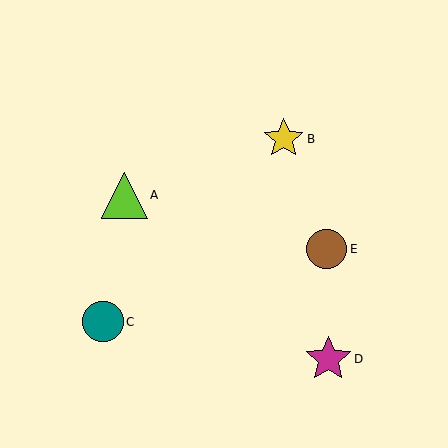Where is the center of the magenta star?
The center of the magenta star is at (328, 359).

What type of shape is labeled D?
Shape D is a magenta star.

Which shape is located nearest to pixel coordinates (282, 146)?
The yellow star (labeled B) at (284, 139) is nearest to that location.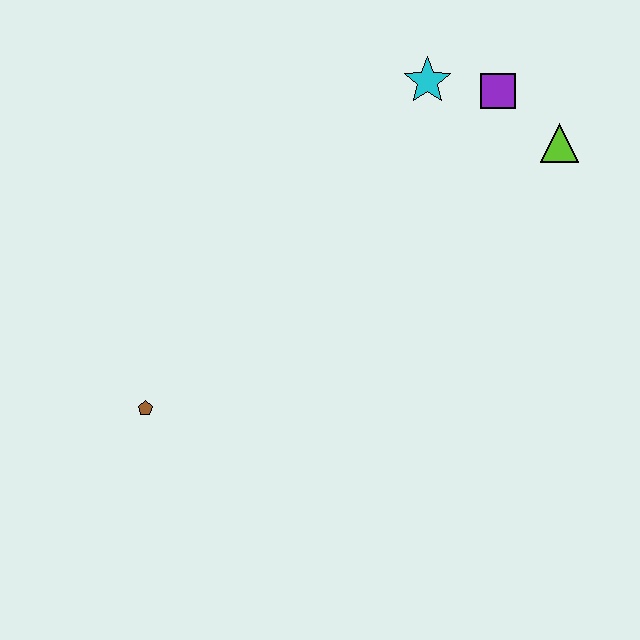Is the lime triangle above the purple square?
No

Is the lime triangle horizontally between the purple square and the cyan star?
No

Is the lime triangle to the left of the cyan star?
No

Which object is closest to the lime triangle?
The purple square is closest to the lime triangle.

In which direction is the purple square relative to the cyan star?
The purple square is to the right of the cyan star.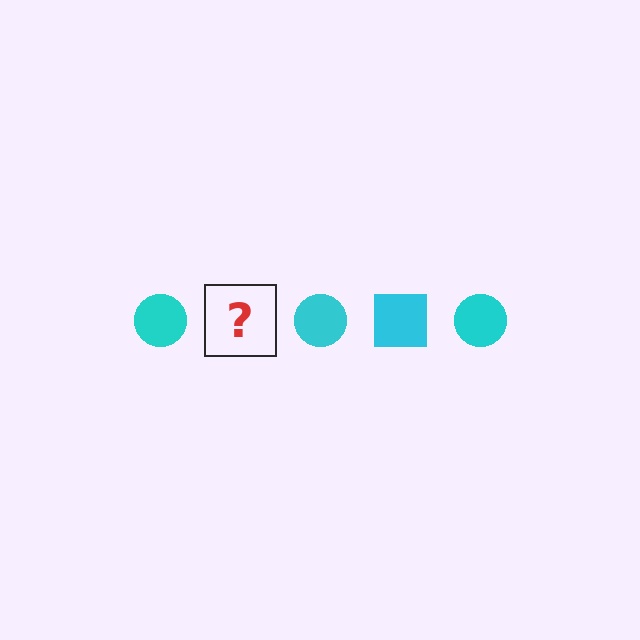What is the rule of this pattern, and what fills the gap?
The rule is that the pattern cycles through circle, square shapes in cyan. The gap should be filled with a cyan square.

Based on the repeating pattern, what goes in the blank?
The blank should be a cyan square.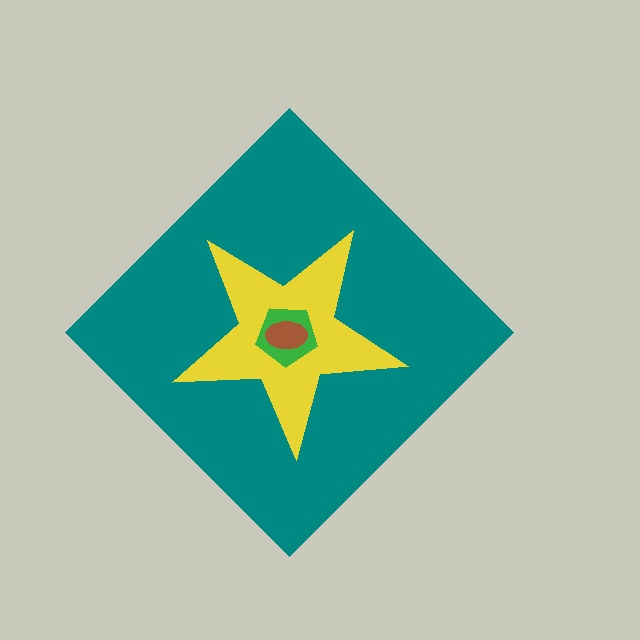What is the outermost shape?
The teal diamond.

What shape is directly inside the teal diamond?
The yellow star.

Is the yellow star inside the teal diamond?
Yes.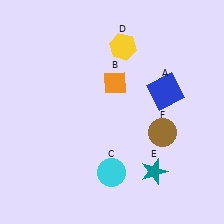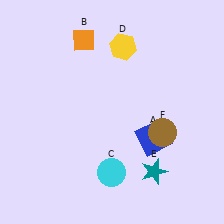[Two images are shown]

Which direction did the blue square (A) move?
The blue square (A) moved down.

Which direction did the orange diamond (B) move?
The orange diamond (B) moved up.